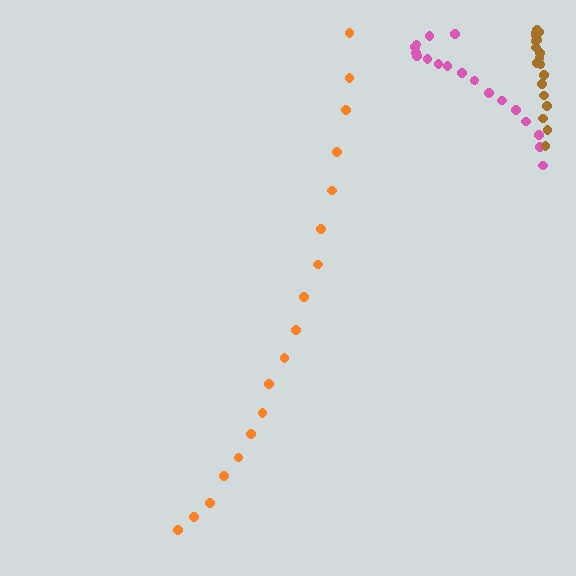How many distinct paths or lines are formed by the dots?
There are 3 distinct paths.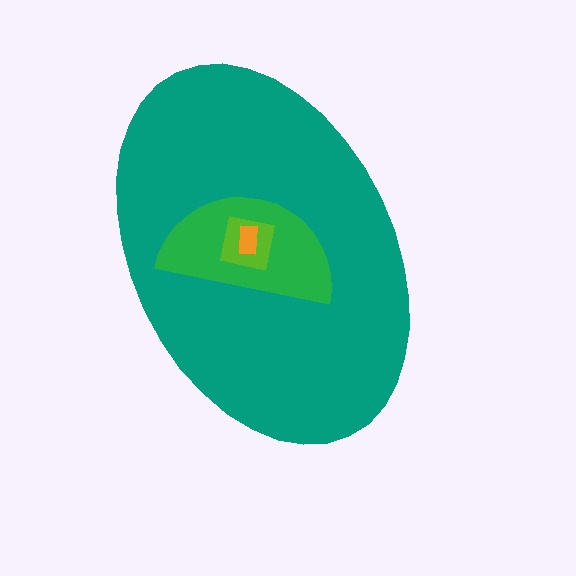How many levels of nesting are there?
4.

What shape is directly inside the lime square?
The orange rectangle.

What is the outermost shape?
The teal ellipse.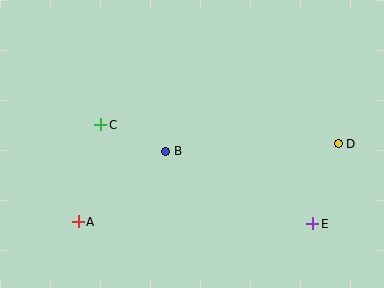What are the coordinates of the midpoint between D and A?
The midpoint between D and A is at (208, 183).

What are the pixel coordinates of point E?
Point E is at (313, 224).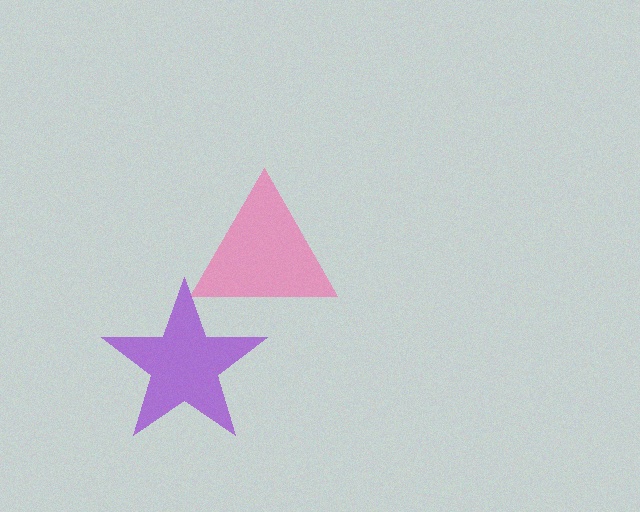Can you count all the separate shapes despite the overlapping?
Yes, there are 2 separate shapes.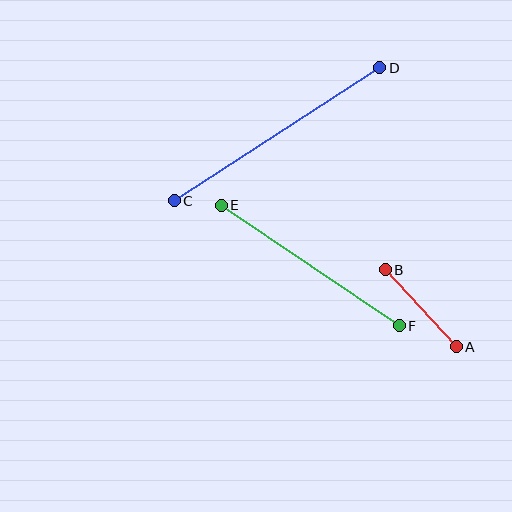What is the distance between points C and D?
The distance is approximately 245 pixels.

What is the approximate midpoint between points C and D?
The midpoint is at approximately (277, 134) pixels.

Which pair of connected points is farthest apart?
Points C and D are farthest apart.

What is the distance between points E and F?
The distance is approximately 215 pixels.